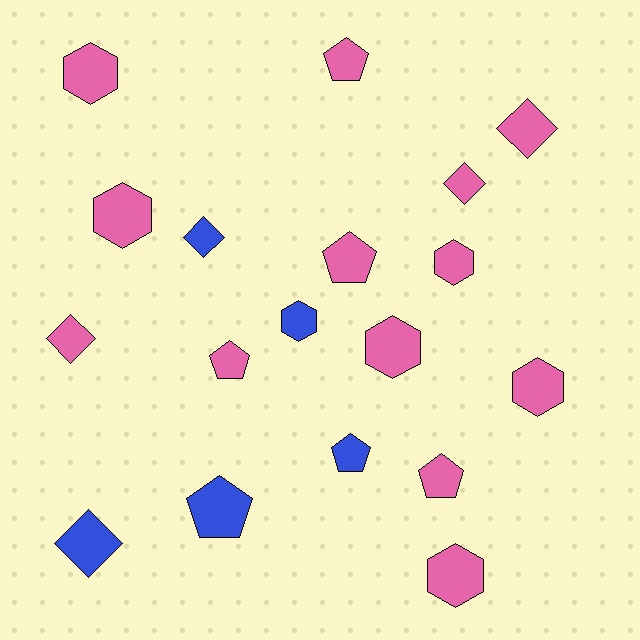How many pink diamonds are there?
There are 3 pink diamonds.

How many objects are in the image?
There are 18 objects.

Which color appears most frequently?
Pink, with 13 objects.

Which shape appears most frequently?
Hexagon, with 7 objects.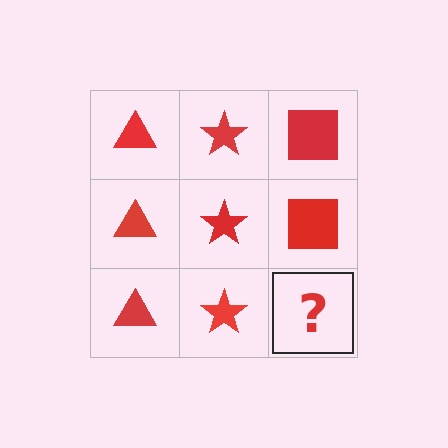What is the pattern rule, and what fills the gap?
The rule is that each column has a consistent shape. The gap should be filled with a red square.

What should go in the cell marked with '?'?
The missing cell should contain a red square.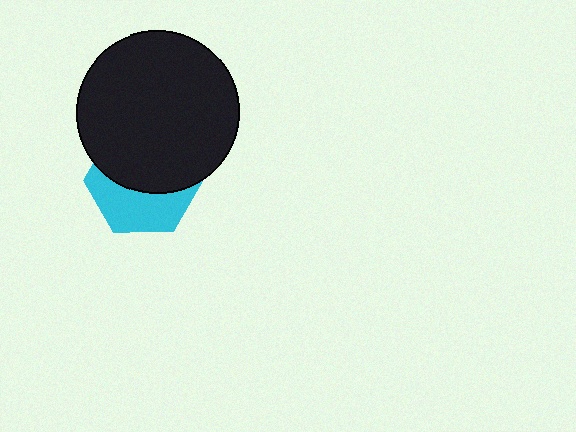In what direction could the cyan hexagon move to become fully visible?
The cyan hexagon could move down. That would shift it out from behind the black circle entirely.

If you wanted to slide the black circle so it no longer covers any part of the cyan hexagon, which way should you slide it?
Slide it up — that is the most direct way to separate the two shapes.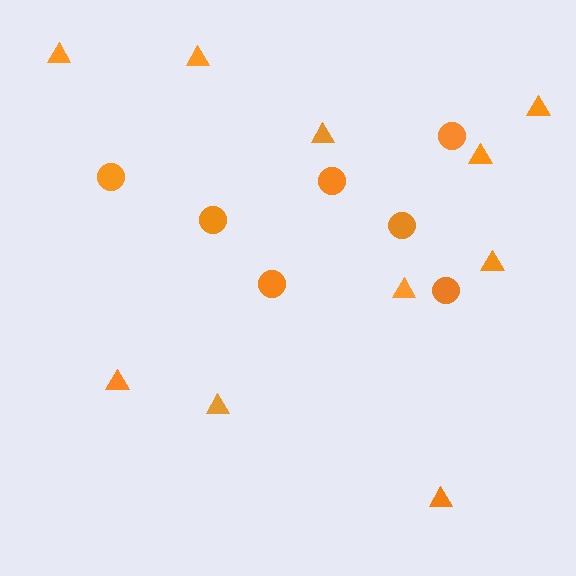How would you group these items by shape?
There are 2 groups: one group of triangles (10) and one group of circles (7).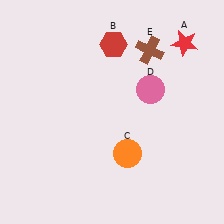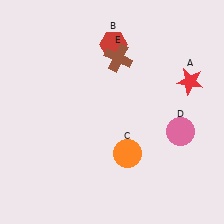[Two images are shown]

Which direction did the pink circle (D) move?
The pink circle (D) moved down.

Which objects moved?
The objects that moved are: the red star (A), the pink circle (D), the brown cross (E).